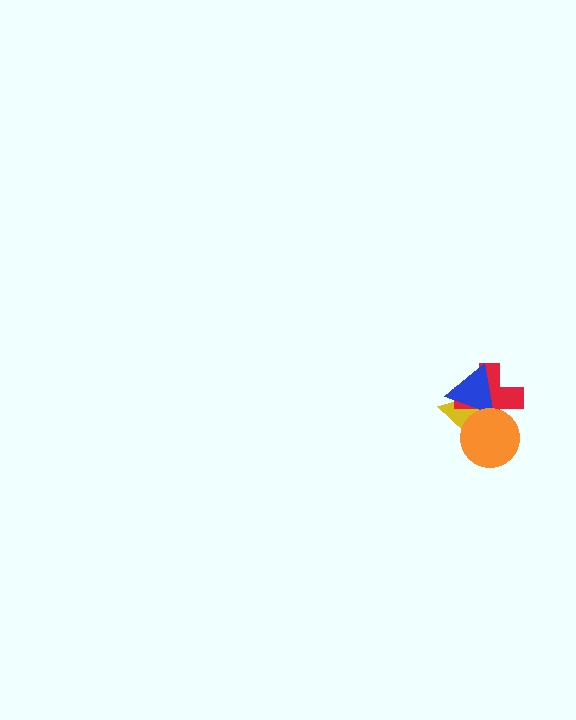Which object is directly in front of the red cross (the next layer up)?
The blue triangle is directly in front of the red cross.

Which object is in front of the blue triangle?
The orange circle is in front of the blue triangle.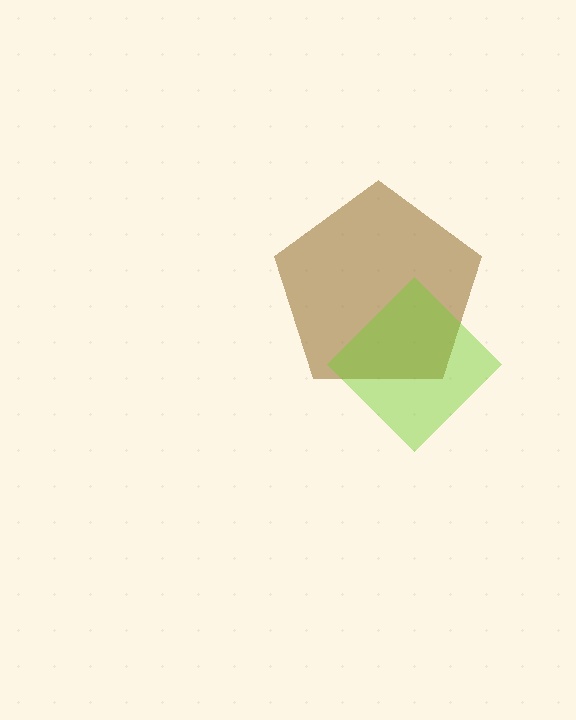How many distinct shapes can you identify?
There are 2 distinct shapes: a brown pentagon, a lime diamond.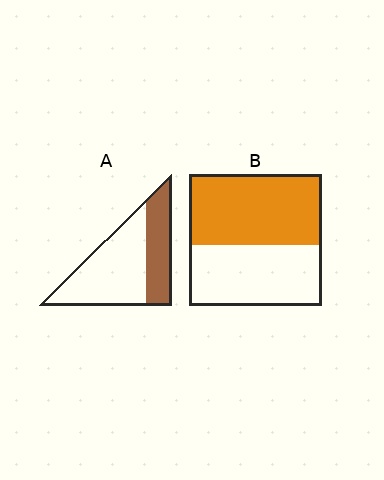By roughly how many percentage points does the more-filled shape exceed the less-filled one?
By roughly 20 percentage points (B over A).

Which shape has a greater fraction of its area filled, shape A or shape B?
Shape B.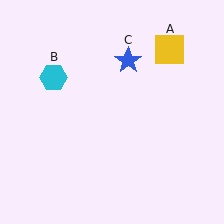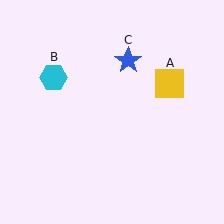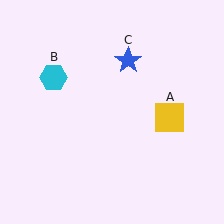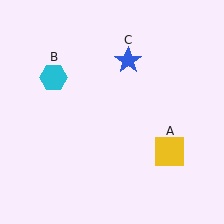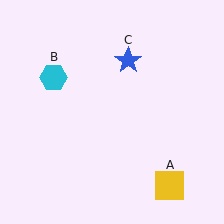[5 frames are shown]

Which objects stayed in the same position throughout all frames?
Cyan hexagon (object B) and blue star (object C) remained stationary.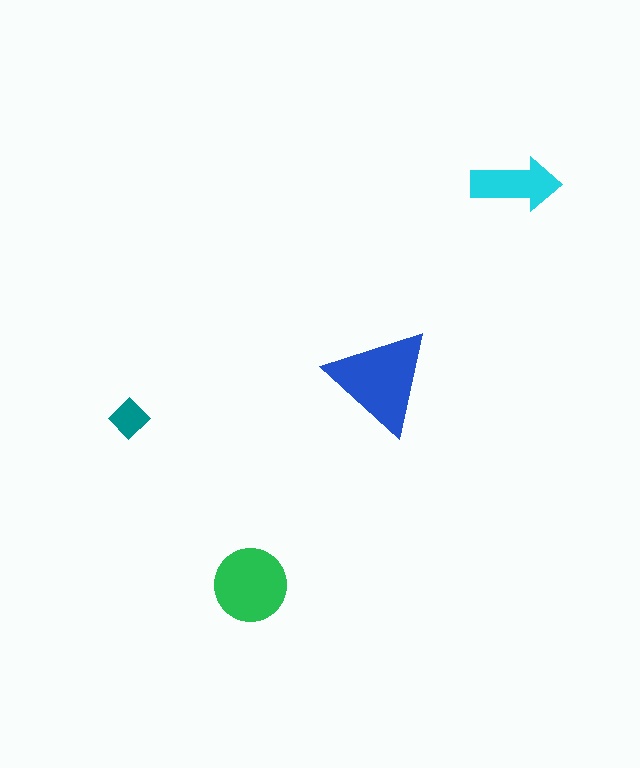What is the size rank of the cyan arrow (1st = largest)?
3rd.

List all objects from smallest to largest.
The teal diamond, the cyan arrow, the green circle, the blue triangle.